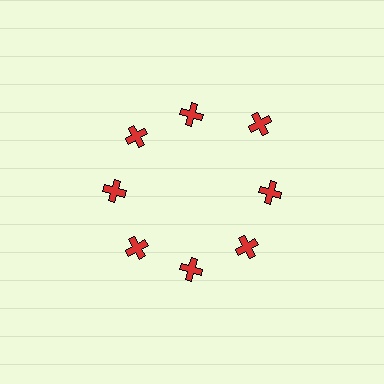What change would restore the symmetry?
The symmetry would be restored by moving it inward, back onto the ring so that all 8 crosses sit at equal angles and equal distance from the center.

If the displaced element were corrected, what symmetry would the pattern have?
It would have 8-fold rotational symmetry — the pattern would map onto itself every 45 degrees.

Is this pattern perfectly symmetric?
No. The 8 red crosses are arranged in a ring, but one element near the 2 o'clock position is pushed outward from the center, breaking the 8-fold rotational symmetry.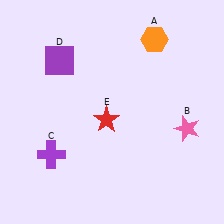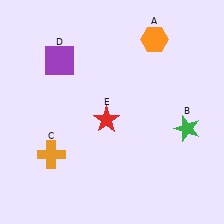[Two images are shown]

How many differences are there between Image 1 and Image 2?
There are 2 differences between the two images.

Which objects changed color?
B changed from pink to green. C changed from purple to orange.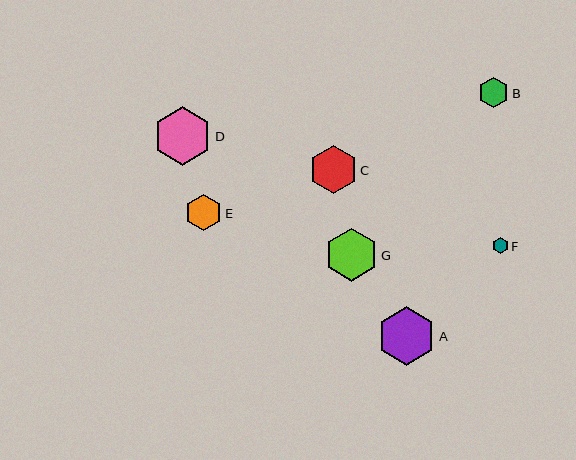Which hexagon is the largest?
Hexagon A is the largest with a size of approximately 59 pixels.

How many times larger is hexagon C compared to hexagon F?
Hexagon C is approximately 3.0 times the size of hexagon F.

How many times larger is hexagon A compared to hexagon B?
Hexagon A is approximately 1.9 times the size of hexagon B.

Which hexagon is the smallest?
Hexagon F is the smallest with a size of approximately 16 pixels.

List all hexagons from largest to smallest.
From largest to smallest: A, D, G, C, E, B, F.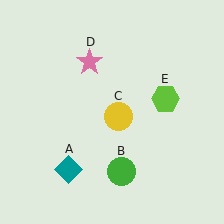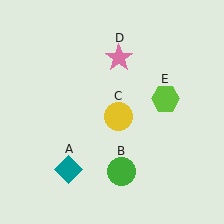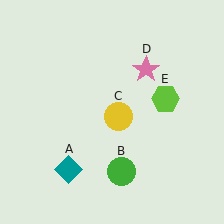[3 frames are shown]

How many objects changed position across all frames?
1 object changed position: pink star (object D).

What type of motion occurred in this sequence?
The pink star (object D) rotated clockwise around the center of the scene.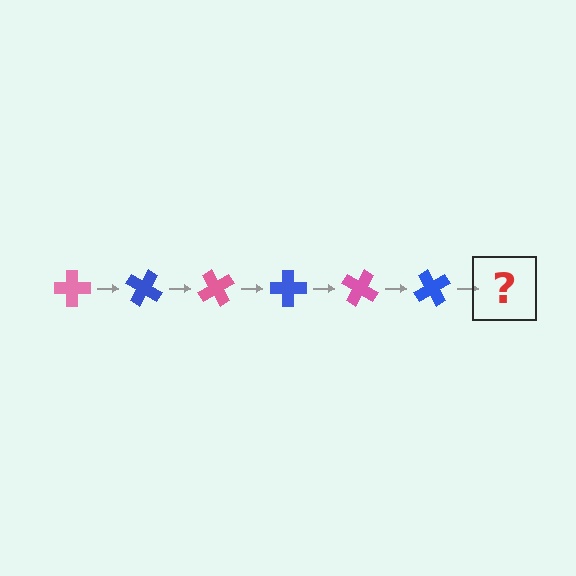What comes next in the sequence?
The next element should be a pink cross, rotated 180 degrees from the start.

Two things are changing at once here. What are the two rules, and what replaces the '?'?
The two rules are that it rotates 30 degrees each step and the color cycles through pink and blue. The '?' should be a pink cross, rotated 180 degrees from the start.